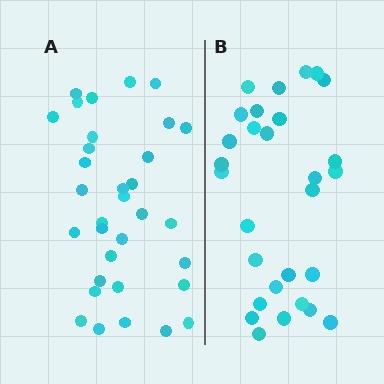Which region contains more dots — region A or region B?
Region A (the left region) has more dots.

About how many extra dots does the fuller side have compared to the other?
Region A has about 4 more dots than region B.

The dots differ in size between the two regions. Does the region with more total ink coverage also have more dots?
No. Region B has more total ink coverage because its dots are larger, but region A actually contains more individual dots. Total area can be misleading — the number of items is what matters here.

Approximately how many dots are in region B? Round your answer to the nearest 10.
About 30 dots. (The exact count is 29, which rounds to 30.)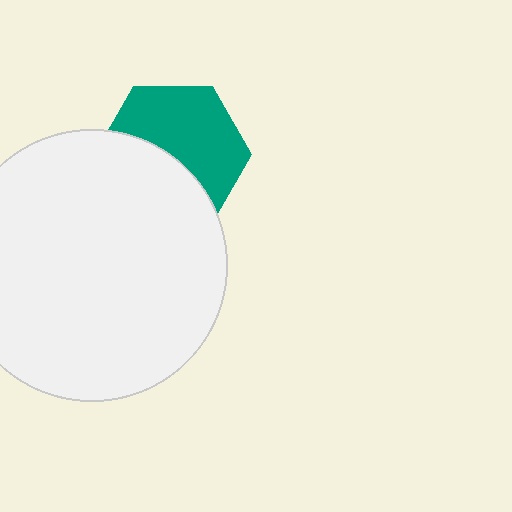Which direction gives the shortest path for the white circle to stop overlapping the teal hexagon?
Moving down gives the shortest separation.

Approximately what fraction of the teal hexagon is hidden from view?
Roughly 44% of the teal hexagon is hidden behind the white circle.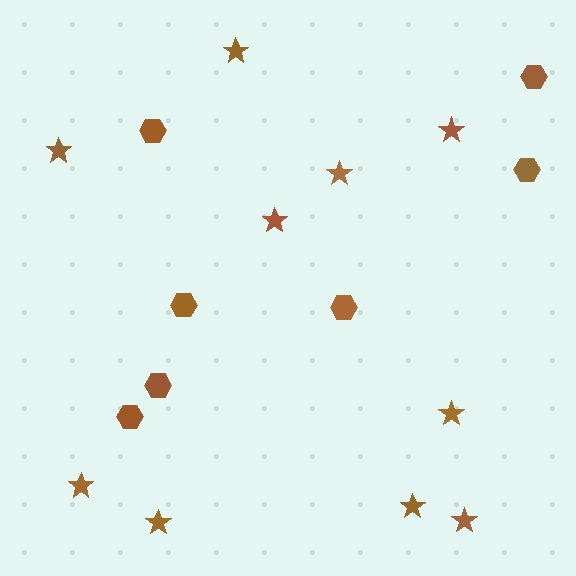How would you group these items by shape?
There are 2 groups: one group of hexagons (7) and one group of stars (10).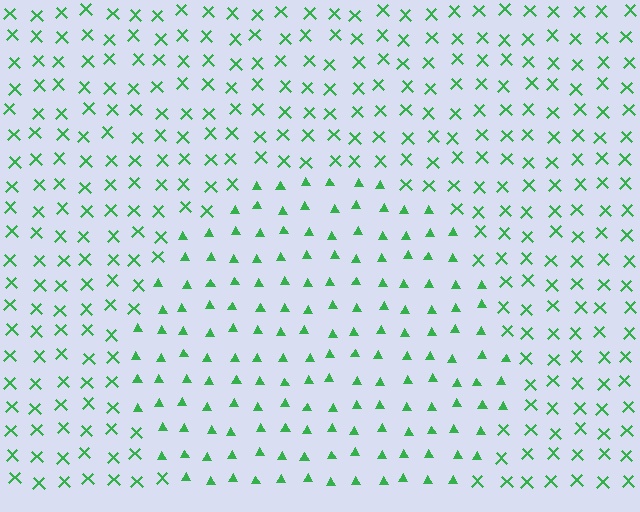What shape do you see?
I see a circle.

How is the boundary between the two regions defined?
The boundary is defined by a change in element shape: triangles inside vs. X marks outside. All elements share the same color and spacing.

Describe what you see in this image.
The image is filled with small green elements arranged in a uniform grid. A circle-shaped region contains triangles, while the surrounding area contains X marks. The boundary is defined purely by the change in element shape.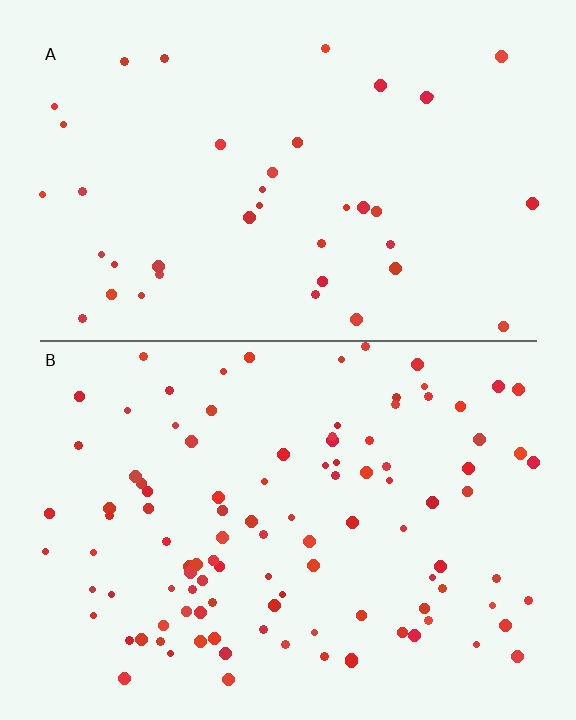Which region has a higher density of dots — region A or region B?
B (the bottom).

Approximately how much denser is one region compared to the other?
Approximately 2.7× — region B over region A.